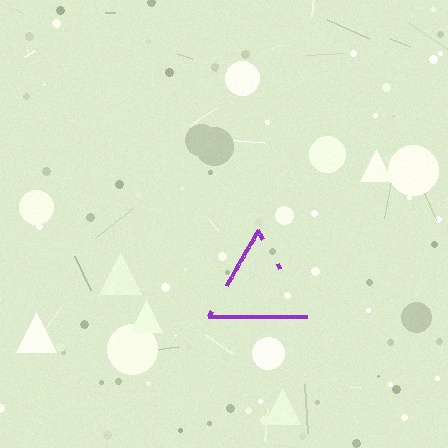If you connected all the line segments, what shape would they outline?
They would outline a triangle.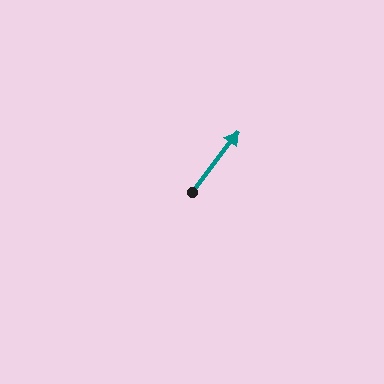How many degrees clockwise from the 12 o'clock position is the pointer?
Approximately 37 degrees.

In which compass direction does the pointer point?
Northeast.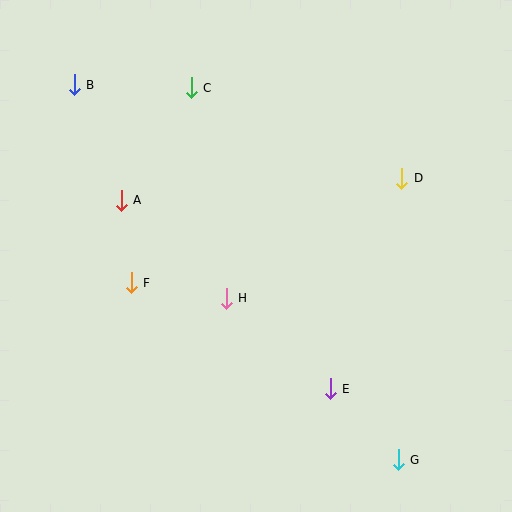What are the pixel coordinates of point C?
Point C is at (191, 88).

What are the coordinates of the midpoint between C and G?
The midpoint between C and G is at (295, 274).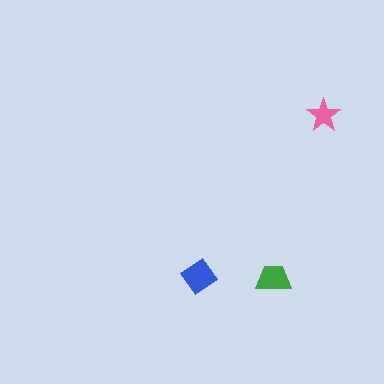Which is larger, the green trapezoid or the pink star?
The green trapezoid.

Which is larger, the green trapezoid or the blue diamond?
The blue diamond.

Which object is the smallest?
The pink star.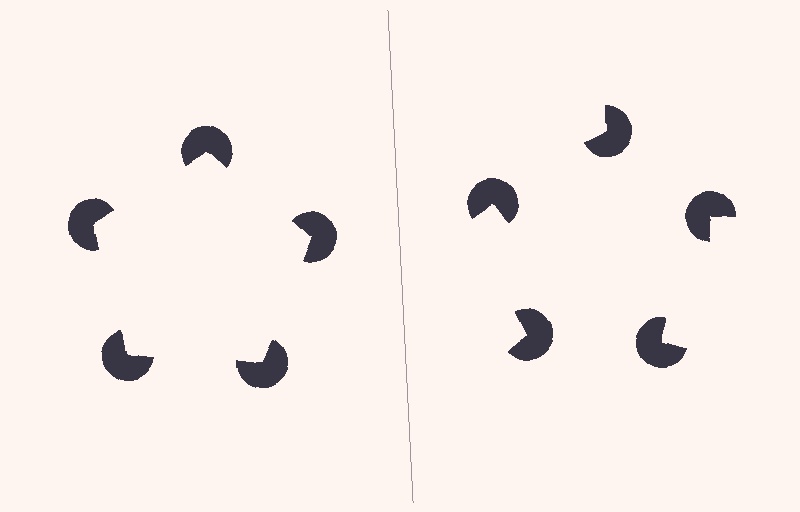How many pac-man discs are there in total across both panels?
10 — 5 on each side.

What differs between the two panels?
The pac-man discs are positioned identically on both sides; only the wedge orientations differ. On the left they align to a pentagon; on the right they are misaligned.